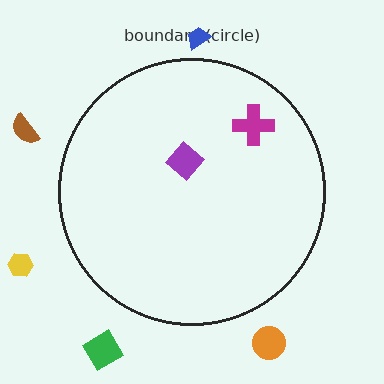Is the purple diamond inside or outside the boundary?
Inside.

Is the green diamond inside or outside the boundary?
Outside.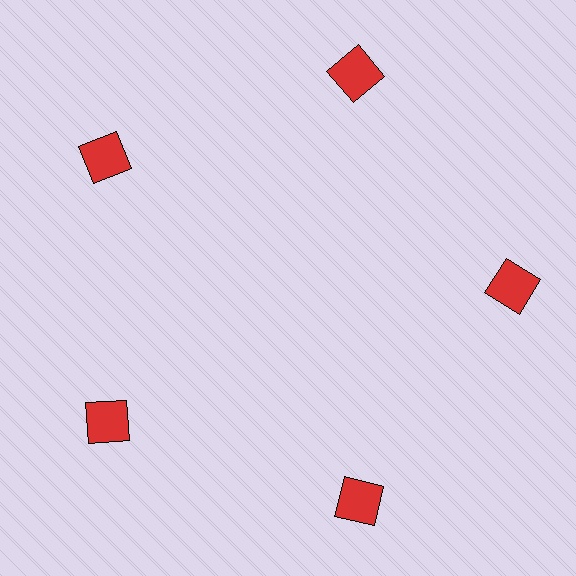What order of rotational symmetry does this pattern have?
This pattern has 5-fold rotational symmetry.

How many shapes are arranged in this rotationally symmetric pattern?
There are 5 shapes, arranged in 5 groups of 1.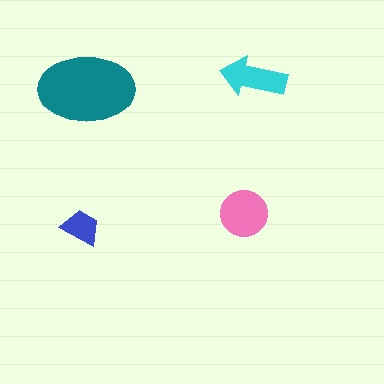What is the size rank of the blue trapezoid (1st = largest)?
4th.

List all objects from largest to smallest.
The teal ellipse, the pink circle, the cyan arrow, the blue trapezoid.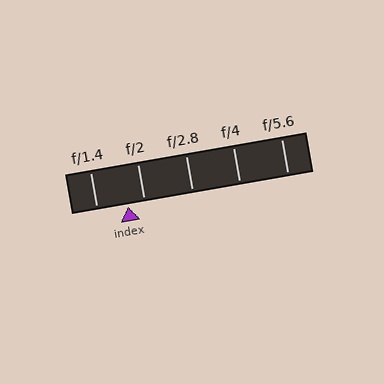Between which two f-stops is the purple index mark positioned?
The index mark is between f/1.4 and f/2.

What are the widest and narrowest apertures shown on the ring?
The widest aperture shown is f/1.4 and the narrowest is f/5.6.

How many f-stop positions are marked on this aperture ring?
There are 5 f-stop positions marked.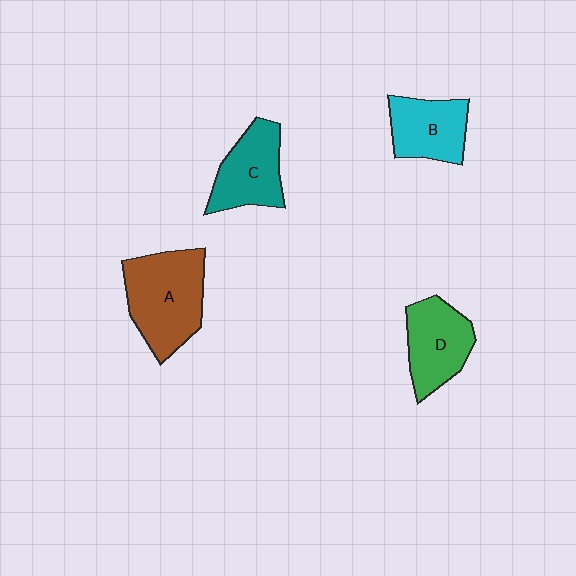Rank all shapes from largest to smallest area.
From largest to smallest: A (brown), D (green), C (teal), B (cyan).